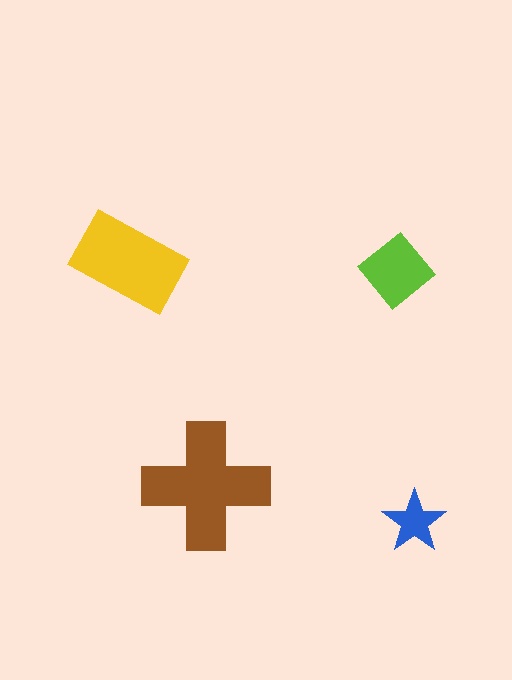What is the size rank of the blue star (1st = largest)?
4th.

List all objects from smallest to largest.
The blue star, the lime diamond, the yellow rectangle, the brown cross.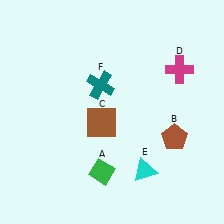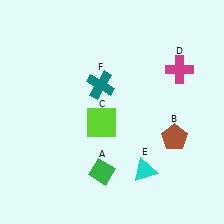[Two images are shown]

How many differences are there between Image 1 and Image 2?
There is 1 difference between the two images.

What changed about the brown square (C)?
In Image 1, C is brown. In Image 2, it changed to lime.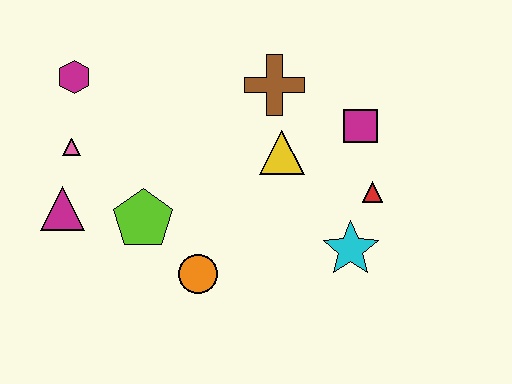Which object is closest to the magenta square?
The red triangle is closest to the magenta square.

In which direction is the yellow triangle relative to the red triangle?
The yellow triangle is to the left of the red triangle.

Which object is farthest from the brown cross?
The magenta triangle is farthest from the brown cross.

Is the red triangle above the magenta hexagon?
No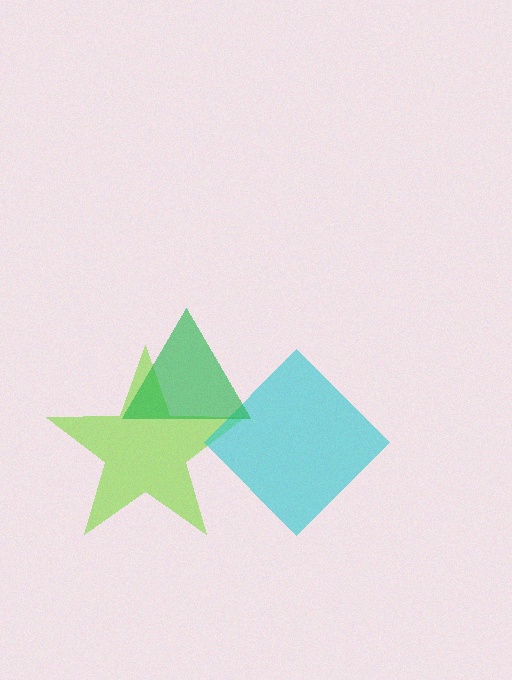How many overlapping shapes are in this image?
There are 3 overlapping shapes in the image.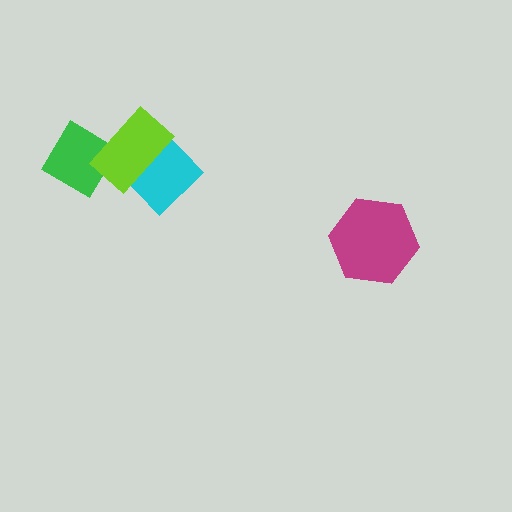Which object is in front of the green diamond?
The lime rectangle is in front of the green diamond.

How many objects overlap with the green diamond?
1 object overlaps with the green diamond.